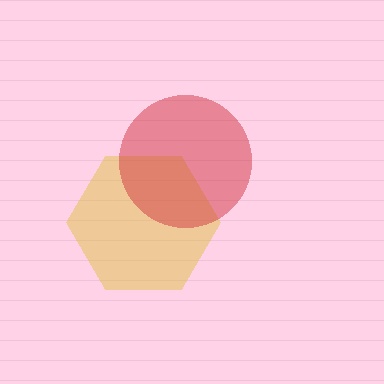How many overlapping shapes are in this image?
There are 2 overlapping shapes in the image.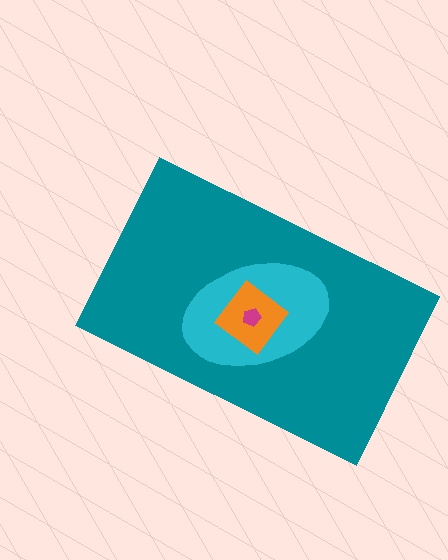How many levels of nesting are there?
4.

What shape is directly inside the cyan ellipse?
The orange diamond.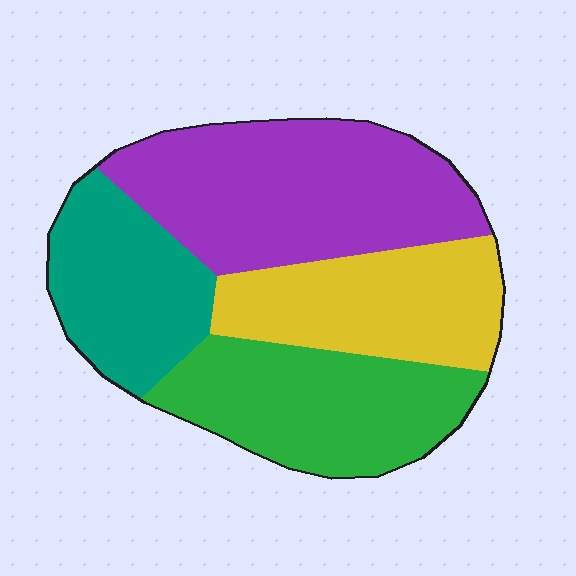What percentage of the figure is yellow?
Yellow covers roughly 20% of the figure.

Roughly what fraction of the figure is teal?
Teal covers about 20% of the figure.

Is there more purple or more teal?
Purple.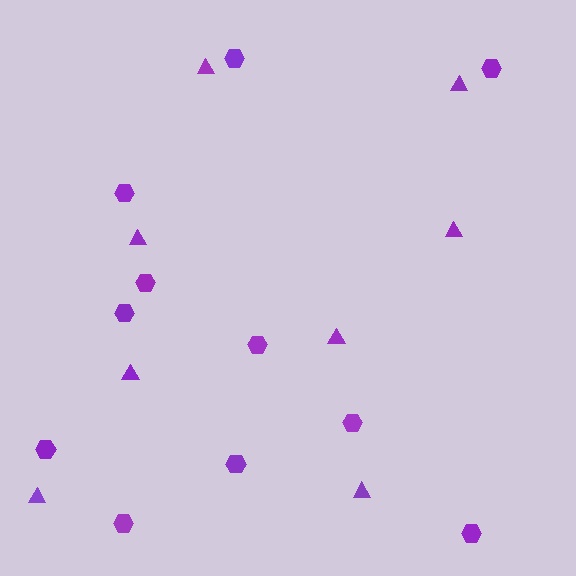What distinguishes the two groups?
There are 2 groups: one group of hexagons (11) and one group of triangles (8).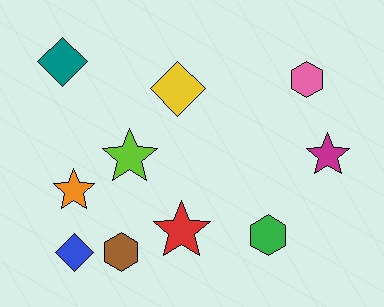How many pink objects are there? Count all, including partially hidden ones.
There is 1 pink object.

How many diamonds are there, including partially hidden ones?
There are 3 diamonds.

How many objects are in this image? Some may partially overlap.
There are 10 objects.